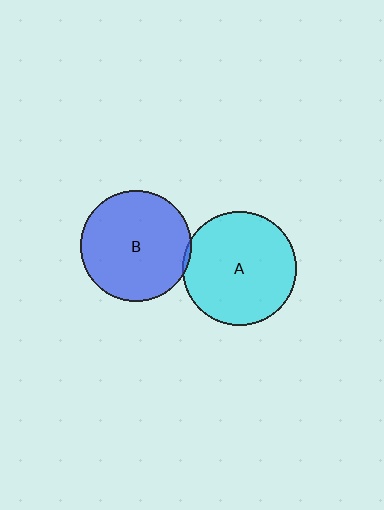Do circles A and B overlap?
Yes.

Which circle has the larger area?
Circle A (cyan).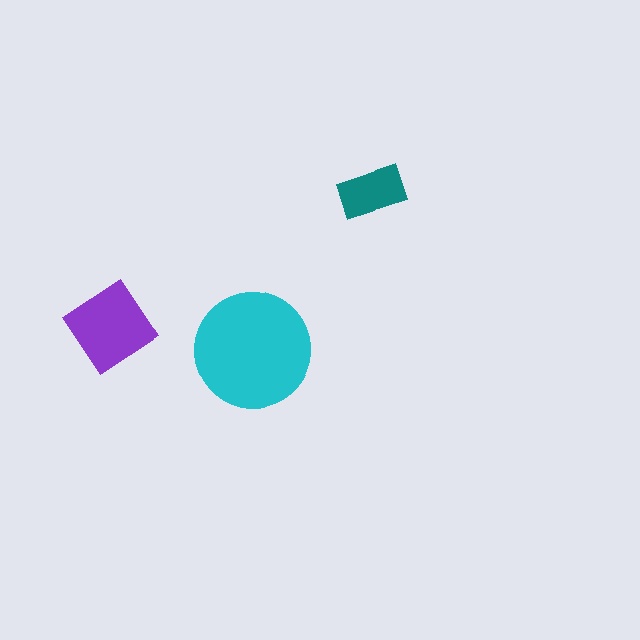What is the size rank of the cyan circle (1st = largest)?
1st.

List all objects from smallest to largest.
The teal rectangle, the purple diamond, the cyan circle.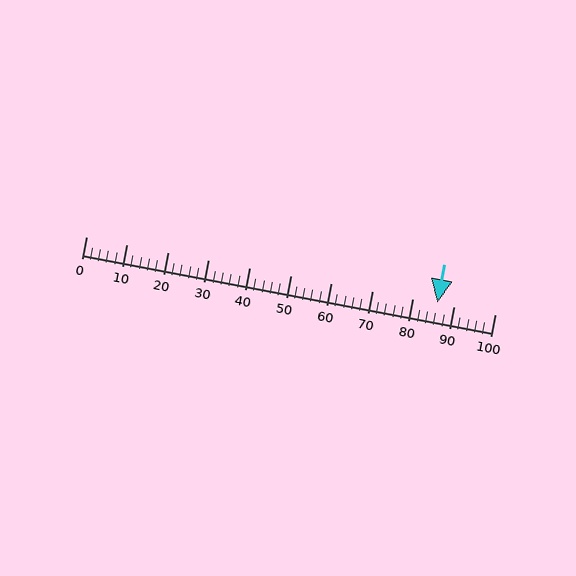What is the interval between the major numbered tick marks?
The major tick marks are spaced 10 units apart.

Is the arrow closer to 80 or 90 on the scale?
The arrow is closer to 90.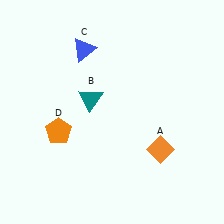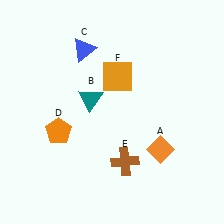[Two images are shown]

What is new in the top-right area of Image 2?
An orange square (F) was added in the top-right area of Image 2.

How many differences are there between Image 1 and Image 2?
There are 2 differences between the two images.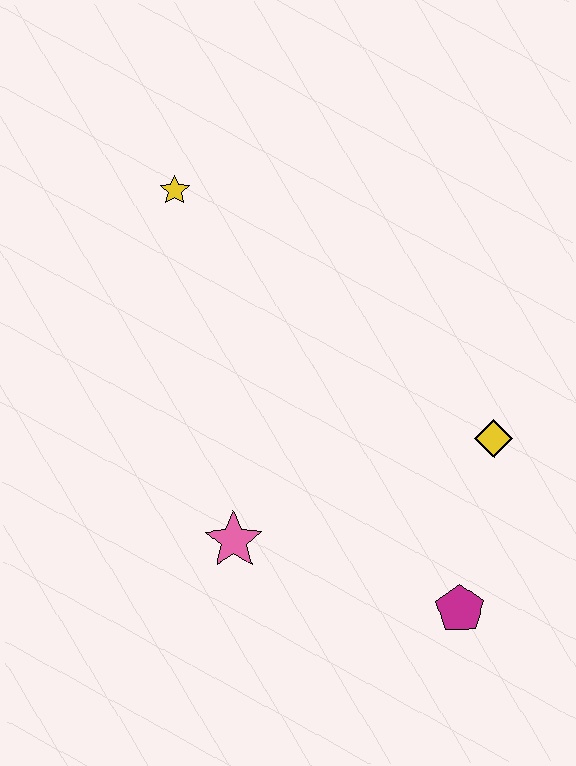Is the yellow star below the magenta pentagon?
No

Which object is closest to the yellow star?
The pink star is closest to the yellow star.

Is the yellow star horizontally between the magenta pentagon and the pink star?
No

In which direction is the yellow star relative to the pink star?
The yellow star is above the pink star.